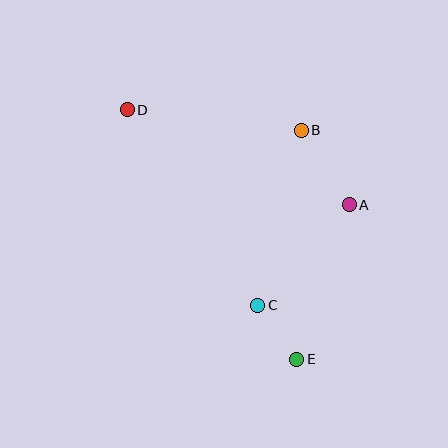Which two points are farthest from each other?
Points D and E are farthest from each other.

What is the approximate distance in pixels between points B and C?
The distance between B and C is approximately 181 pixels.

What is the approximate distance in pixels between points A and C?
The distance between A and C is approximately 136 pixels.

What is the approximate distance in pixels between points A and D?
The distance between A and D is approximately 241 pixels.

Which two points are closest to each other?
Points C and E are closest to each other.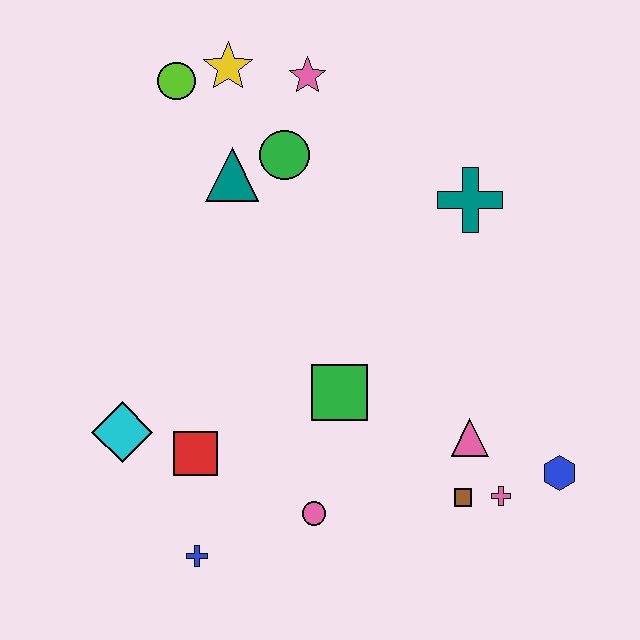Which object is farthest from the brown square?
The lime circle is farthest from the brown square.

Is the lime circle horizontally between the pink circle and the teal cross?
No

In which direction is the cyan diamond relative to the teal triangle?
The cyan diamond is below the teal triangle.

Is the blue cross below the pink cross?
Yes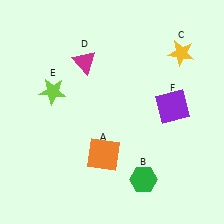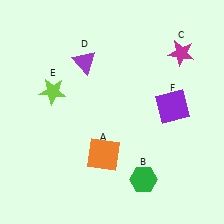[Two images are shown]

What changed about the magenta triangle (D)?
In Image 1, D is magenta. In Image 2, it changed to purple.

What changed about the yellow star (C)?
In Image 1, C is yellow. In Image 2, it changed to magenta.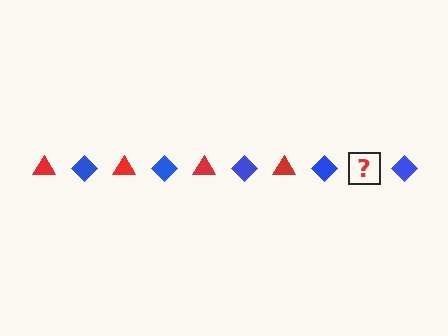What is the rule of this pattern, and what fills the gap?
The rule is that the pattern alternates between red triangle and blue diamond. The gap should be filled with a red triangle.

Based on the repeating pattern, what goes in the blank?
The blank should be a red triangle.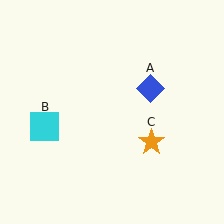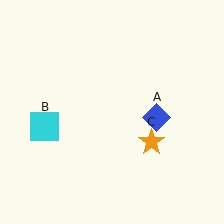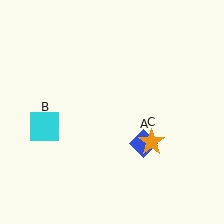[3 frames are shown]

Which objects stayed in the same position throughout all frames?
Cyan square (object B) and orange star (object C) remained stationary.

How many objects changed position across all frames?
1 object changed position: blue diamond (object A).